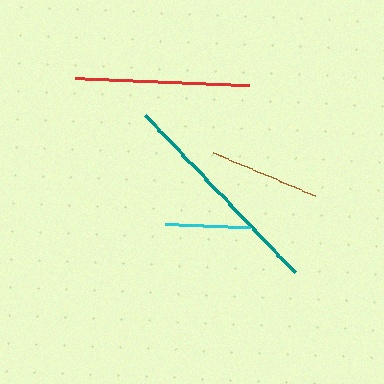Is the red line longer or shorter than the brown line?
The red line is longer than the brown line.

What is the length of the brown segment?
The brown segment is approximately 111 pixels long.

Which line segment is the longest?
The teal line is the longest at approximately 217 pixels.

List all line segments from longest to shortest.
From longest to shortest: teal, red, brown, cyan.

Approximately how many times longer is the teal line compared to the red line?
The teal line is approximately 1.2 times the length of the red line.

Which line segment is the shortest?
The cyan line is the shortest at approximately 85 pixels.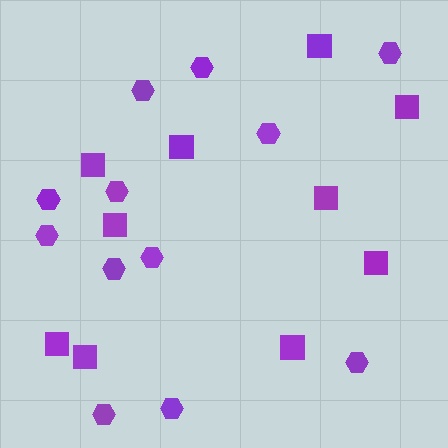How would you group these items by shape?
There are 2 groups: one group of hexagons (12) and one group of squares (10).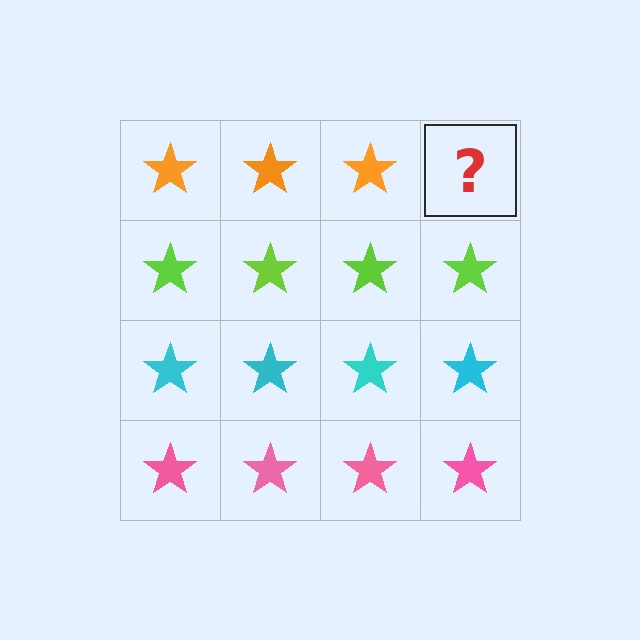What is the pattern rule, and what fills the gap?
The rule is that each row has a consistent color. The gap should be filled with an orange star.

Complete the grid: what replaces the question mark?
The question mark should be replaced with an orange star.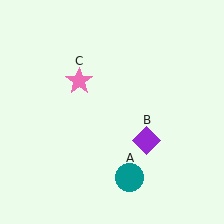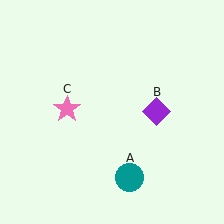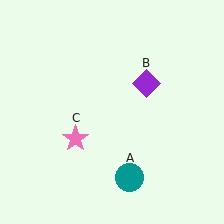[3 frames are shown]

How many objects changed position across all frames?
2 objects changed position: purple diamond (object B), pink star (object C).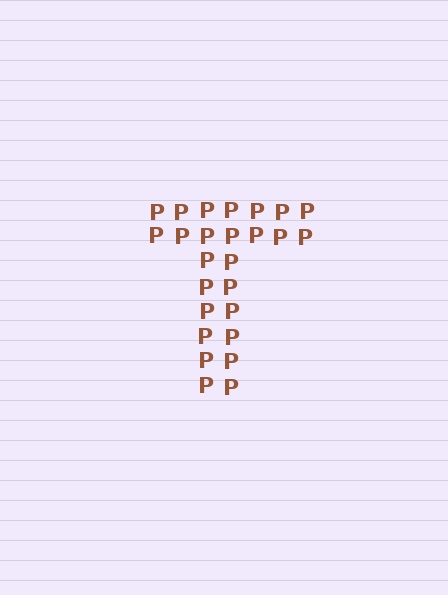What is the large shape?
The large shape is the letter T.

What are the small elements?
The small elements are letter P's.